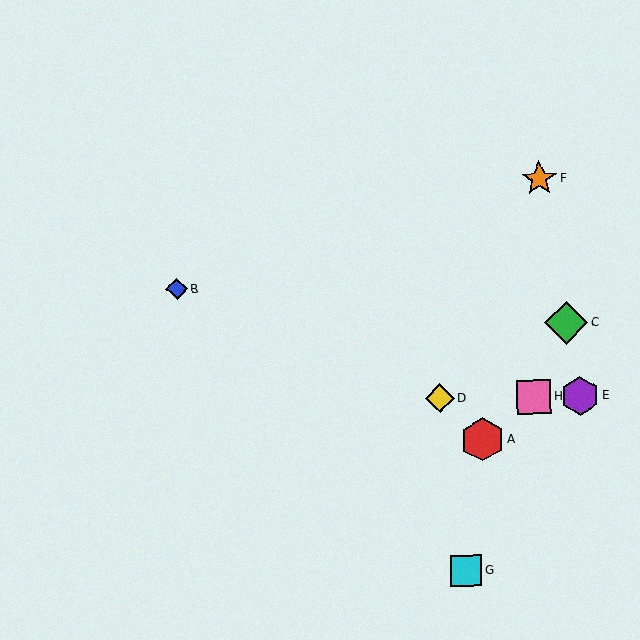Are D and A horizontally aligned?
No, D is at y≈398 and A is at y≈440.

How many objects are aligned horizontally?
3 objects (D, E, H) are aligned horizontally.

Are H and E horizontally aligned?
Yes, both are at y≈397.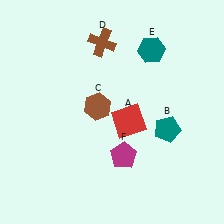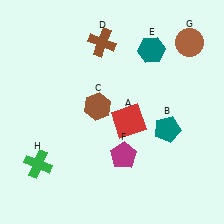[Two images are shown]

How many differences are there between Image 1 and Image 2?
There are 2 differences between the two images.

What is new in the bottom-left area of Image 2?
A green cross (H) was added in the bottom-left area of Image 2.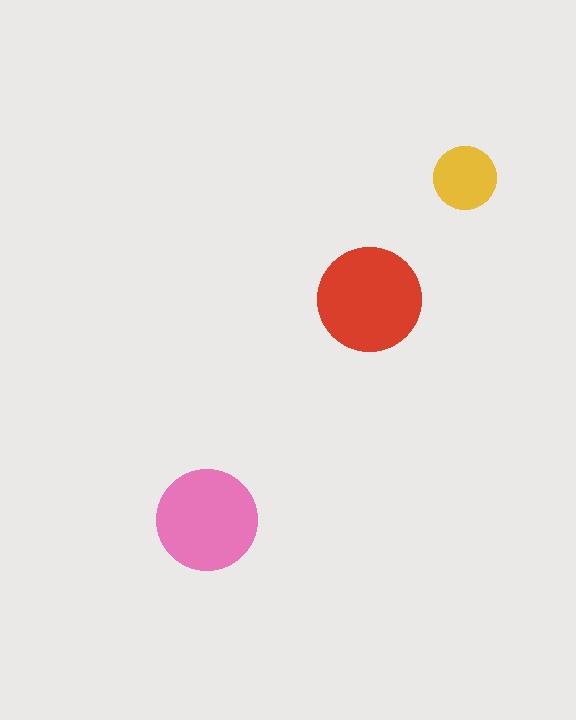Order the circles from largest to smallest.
the red one, the pink one, the yellow one.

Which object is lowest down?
The pink circle is bottommost.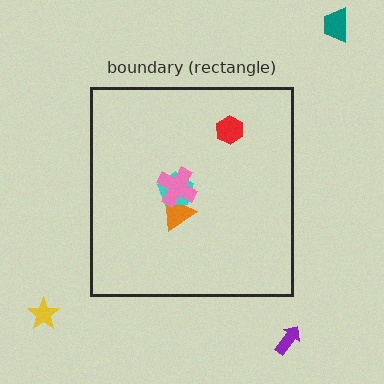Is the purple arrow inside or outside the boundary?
Outside.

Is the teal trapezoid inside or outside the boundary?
Outside.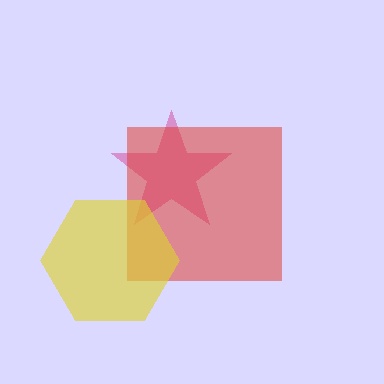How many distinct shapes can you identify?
There are 3 distinct shapes: a magenta star, a red square, a yellow hexagon.